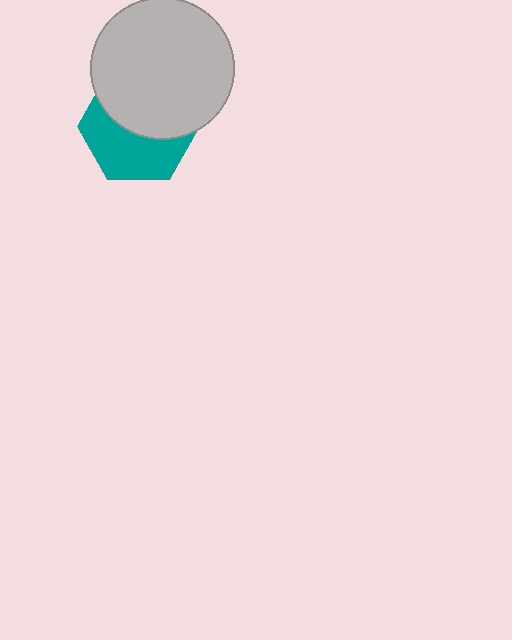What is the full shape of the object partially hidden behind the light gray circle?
The partially hidden object is a teal hexagon.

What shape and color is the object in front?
The object in front is a light gray circle.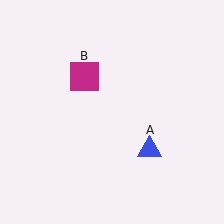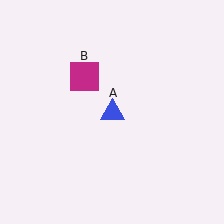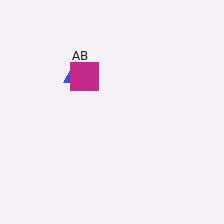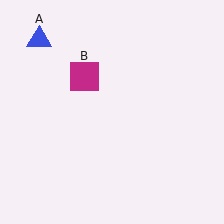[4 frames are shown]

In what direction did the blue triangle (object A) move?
The blue triangle (object A) moved up and to the left.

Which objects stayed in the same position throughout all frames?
Magenta square (object B) remained stationary.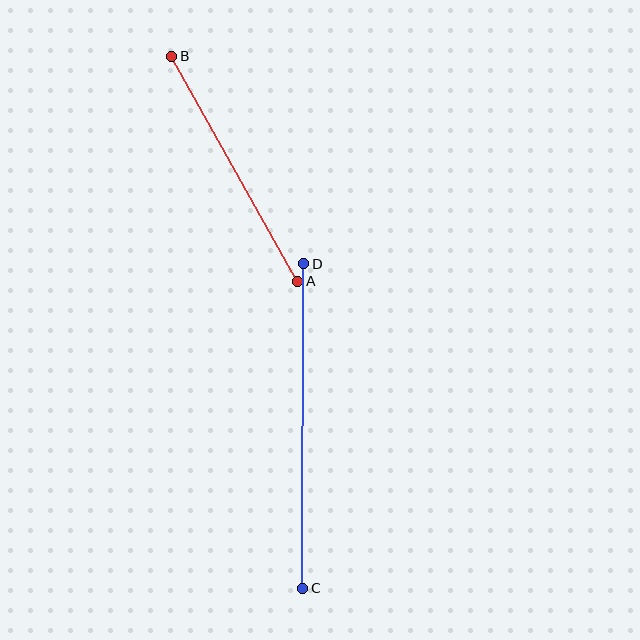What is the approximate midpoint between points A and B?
The midpoint is at approximately (235, 169) pixels.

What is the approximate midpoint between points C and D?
The midpoint is at approximately (303, 426) pixels.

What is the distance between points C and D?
The distance is approximately 324 pixels.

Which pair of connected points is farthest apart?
Points C and D are farthest apart.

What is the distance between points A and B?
The distance is approximately 258 pixels.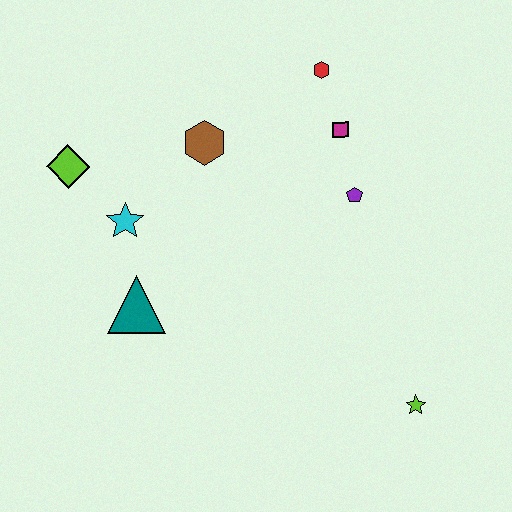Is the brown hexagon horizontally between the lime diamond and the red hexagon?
Yes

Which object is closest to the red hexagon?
The magenta square is closest to the red hexagon.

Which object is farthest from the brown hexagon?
The lime star is farthest from the brown hexagon.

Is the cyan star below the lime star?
No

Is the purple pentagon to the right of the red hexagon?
Yes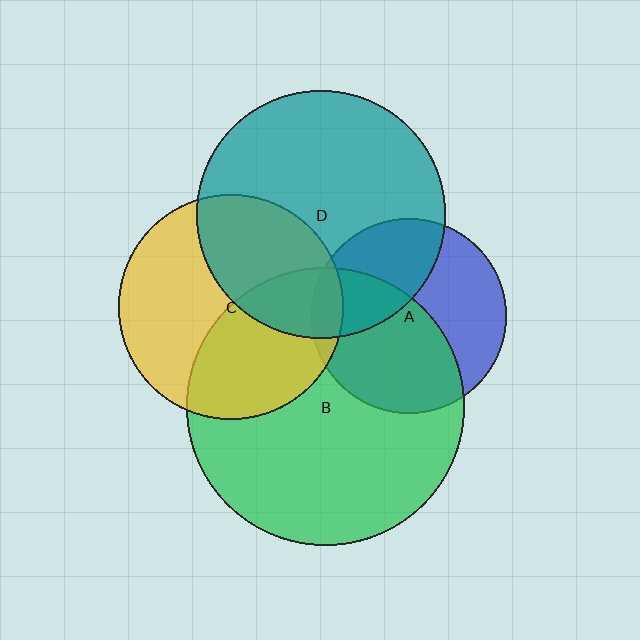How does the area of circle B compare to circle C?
Approximately 1.5 times.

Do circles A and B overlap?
Yes.